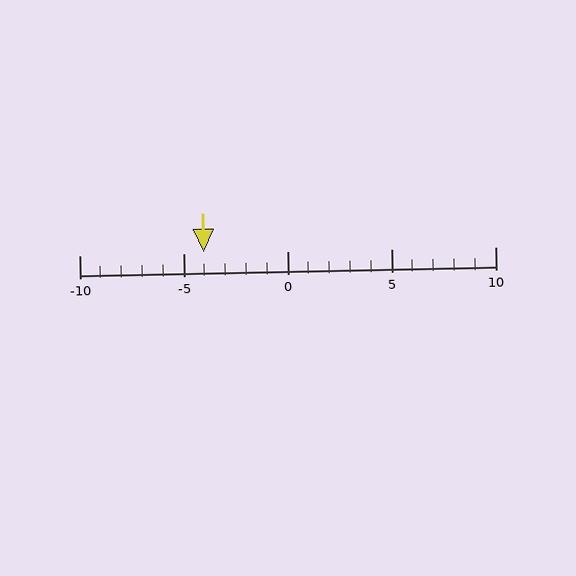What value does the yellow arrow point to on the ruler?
The yellow arrow points to approximately -4.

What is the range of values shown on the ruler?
The ruler shows values from -10 to 10.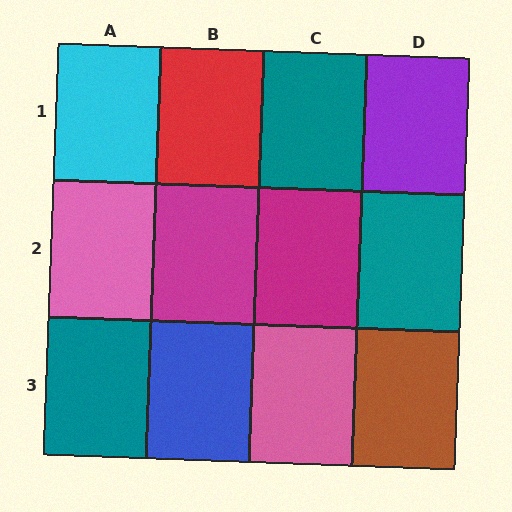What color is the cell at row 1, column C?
Teal.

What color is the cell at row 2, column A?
Pink.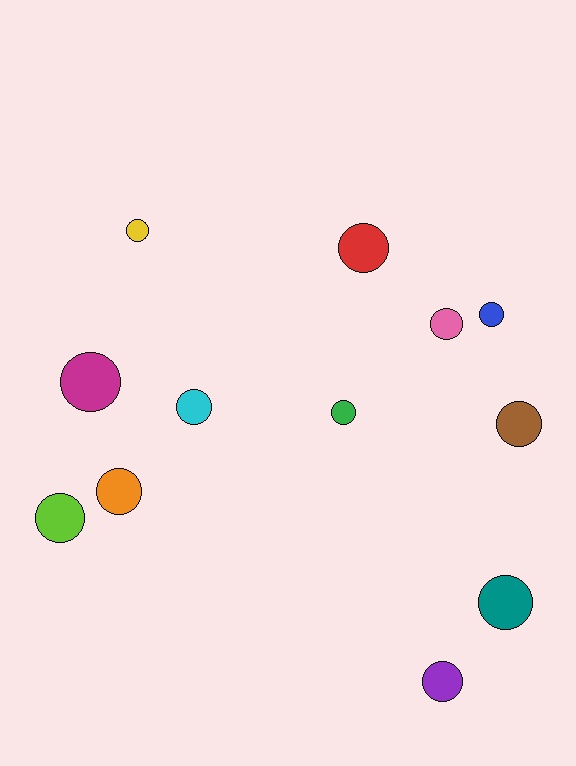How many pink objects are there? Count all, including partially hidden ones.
There is 1 pink object.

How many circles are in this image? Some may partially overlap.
There are 12 circles.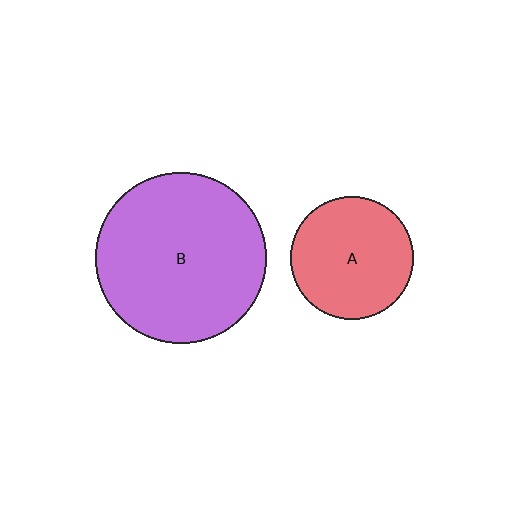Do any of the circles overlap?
No, none of the circles overlap.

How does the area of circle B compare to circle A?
Approximately 1.9 times.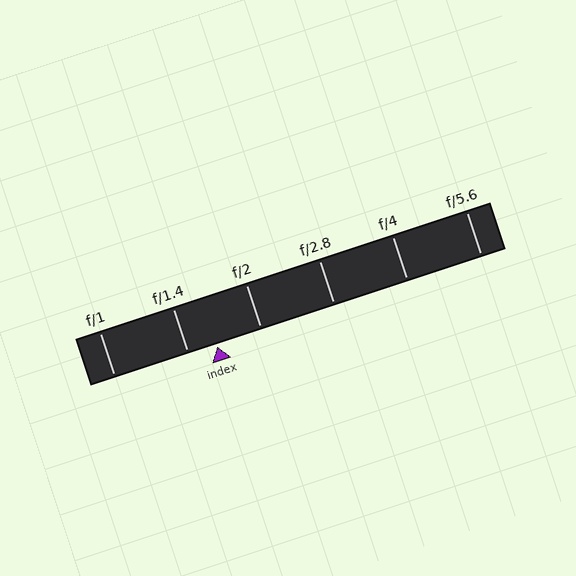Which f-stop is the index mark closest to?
The index mark is closest to f/1.4.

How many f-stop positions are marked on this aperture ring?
There are 6 f-stop positions marked.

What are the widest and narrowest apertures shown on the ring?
The widest aperture shown is f/1 and the narrowest is f/5.6.